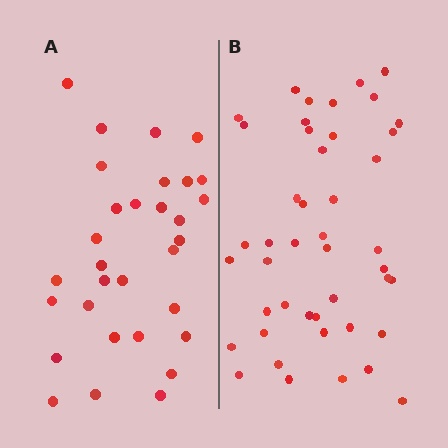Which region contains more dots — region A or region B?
Region B (the right region) has more dots.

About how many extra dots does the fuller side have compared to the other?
Region B has approximately 15 more dots than region A.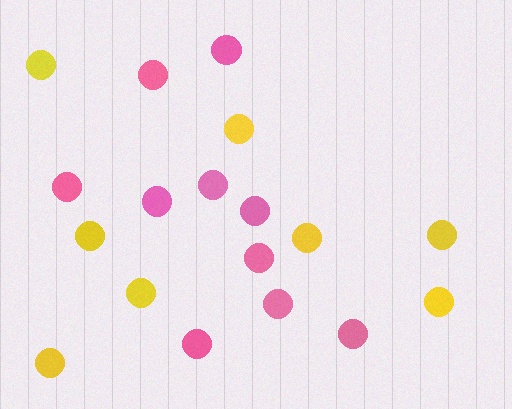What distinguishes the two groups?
There are 2 groups: one group of yellow circles (8) and one group of pink circles (10).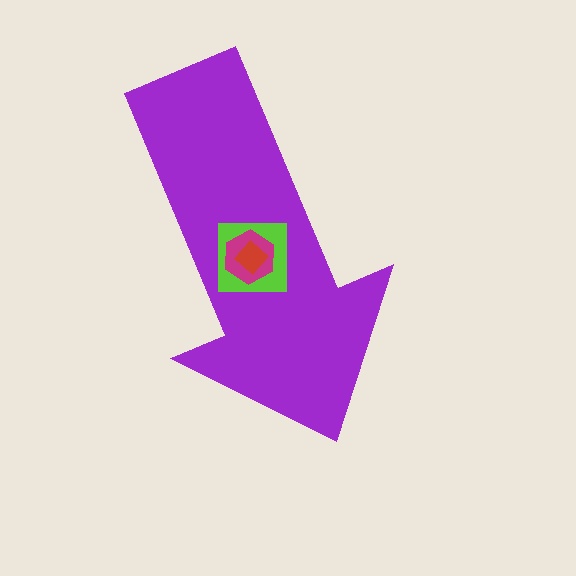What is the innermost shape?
The red diamond.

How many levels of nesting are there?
4.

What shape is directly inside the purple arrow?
The lime square.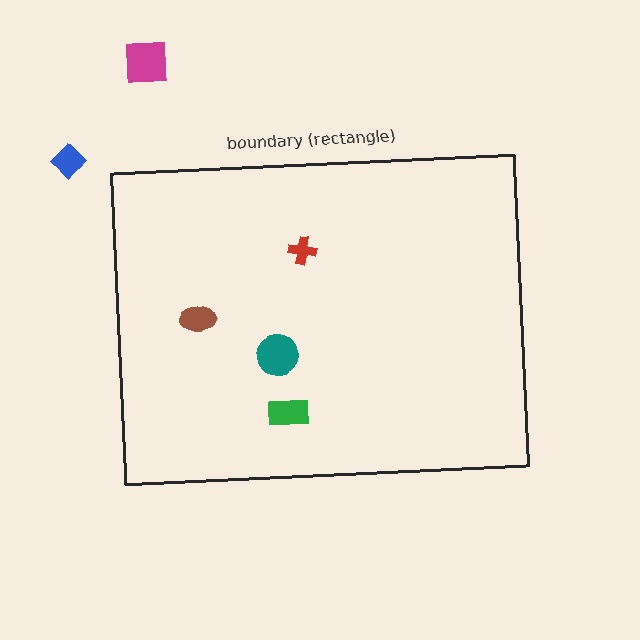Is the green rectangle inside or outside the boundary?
Inside.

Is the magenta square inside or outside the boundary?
Outside.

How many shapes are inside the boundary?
4 inside, 2 outside.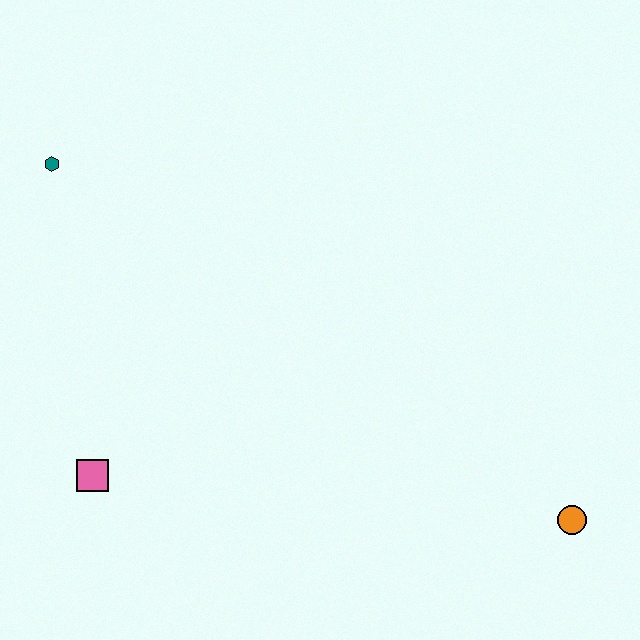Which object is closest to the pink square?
The teal hexagon is closest to the pink square.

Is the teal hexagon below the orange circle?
No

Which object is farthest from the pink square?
The orange circle is farthest from the pink square.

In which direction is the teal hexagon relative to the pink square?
The teal hexagon is above the pink square.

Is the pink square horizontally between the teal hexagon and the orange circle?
Yes